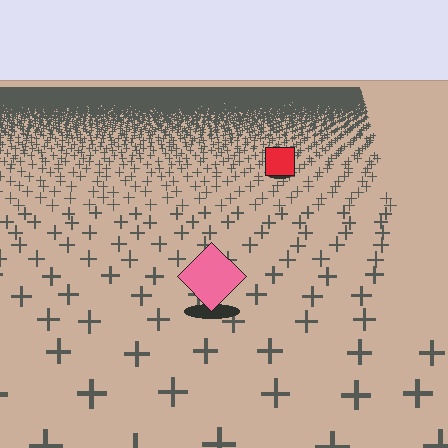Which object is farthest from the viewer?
The red square is farthest from the viewer. It appears smaller and the ground texture around it is denser.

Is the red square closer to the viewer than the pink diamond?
No. The pink diamond is closer — you can tell from the texture gradient: the ground texture is coarser near it.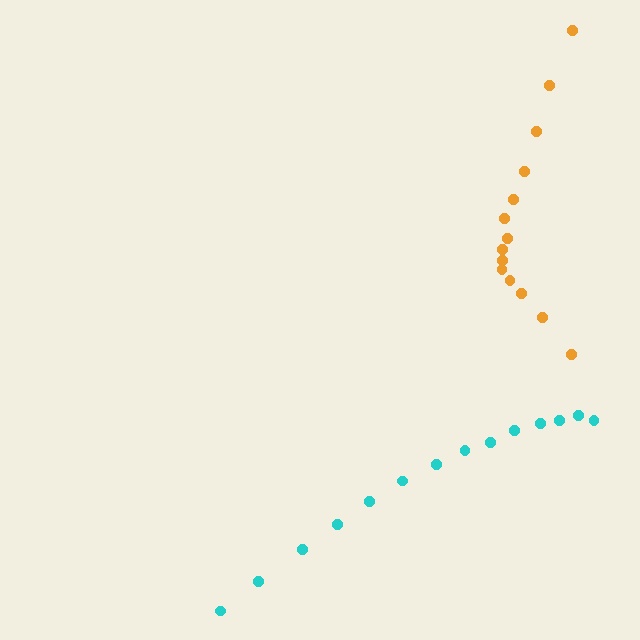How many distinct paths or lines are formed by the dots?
There are 2 distinct paths.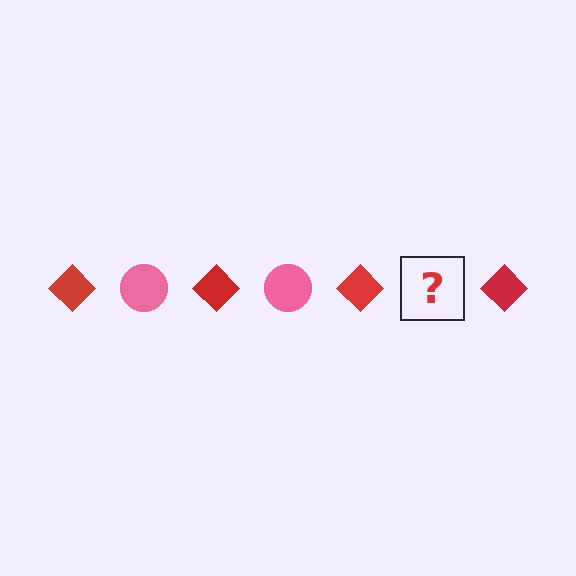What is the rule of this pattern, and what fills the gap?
The rule is that the pattern alternates between red diamond and pink circle. The gap should be filled with a pink circle.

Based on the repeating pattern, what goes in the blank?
The blank should be a pink circle.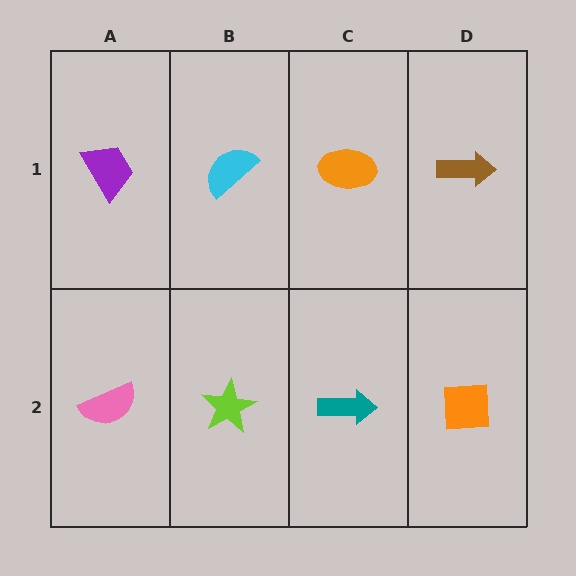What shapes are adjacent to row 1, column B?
A lime star (row 2, column B), a purple trapezoid (row 1, column A), an orange ellipse (row 1, column C).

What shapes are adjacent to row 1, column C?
A teal arrow (row 2, column C), a cyan semicircle (row 1, column B), a brown arrow (row 1, column D).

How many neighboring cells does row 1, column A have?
2.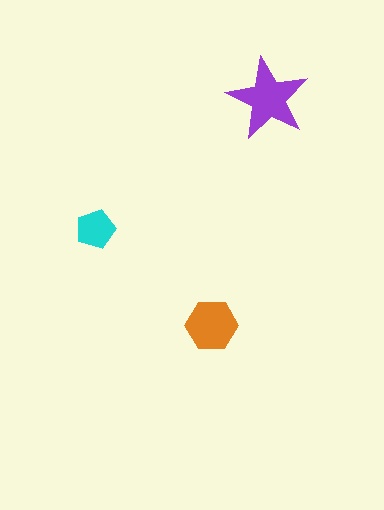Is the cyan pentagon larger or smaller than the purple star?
Smaller.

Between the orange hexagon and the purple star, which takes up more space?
The purple star.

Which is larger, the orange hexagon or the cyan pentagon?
The orange hexagon.